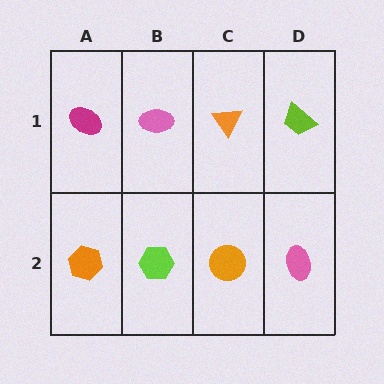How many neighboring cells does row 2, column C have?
3.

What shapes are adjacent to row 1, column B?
A lime hexagon (row 2, column B), a magenta ellipse (row 1, column A), an orange triangle (row 1, column C).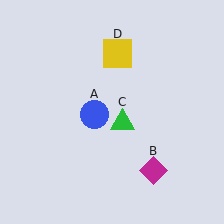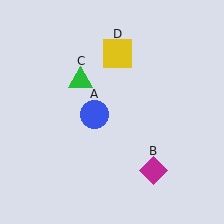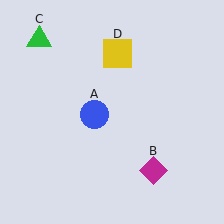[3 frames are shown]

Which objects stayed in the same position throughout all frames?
Blue circle (object A) and magenta diamond (object B) and yellow square (object D) remained stationary.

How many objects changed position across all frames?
1 object changed position: green triangle (object C).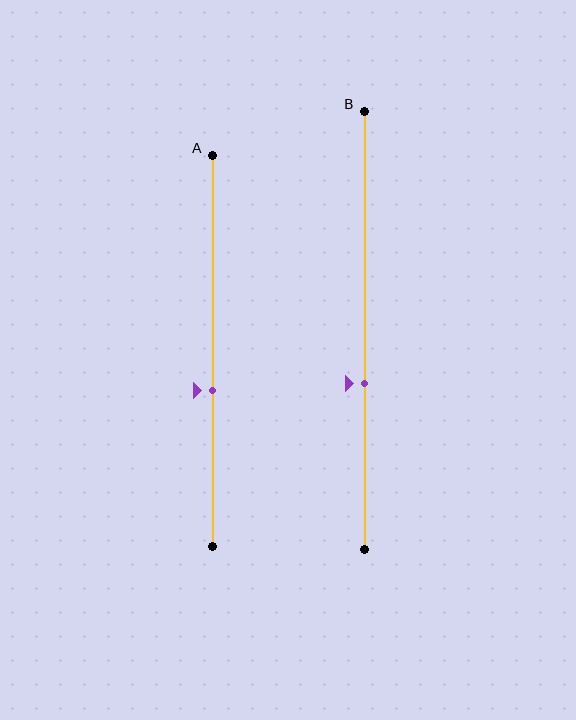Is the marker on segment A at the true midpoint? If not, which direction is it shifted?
No, the marker on segment A is shifted downward by about 10% of the segment length.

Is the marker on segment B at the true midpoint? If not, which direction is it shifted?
No, the marker on segment B is shifted downward by about 12% of the segment length.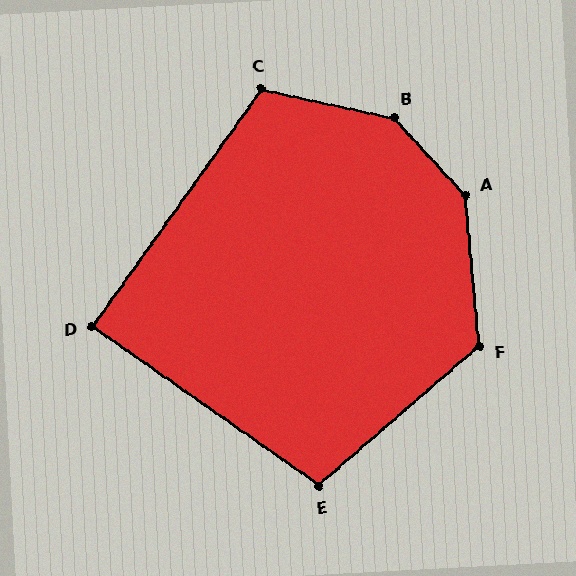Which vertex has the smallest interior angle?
D, at approximately 89 degrees.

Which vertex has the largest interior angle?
B, at approximately 145 degrees.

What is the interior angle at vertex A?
Approximately 143 degrees (obtuse).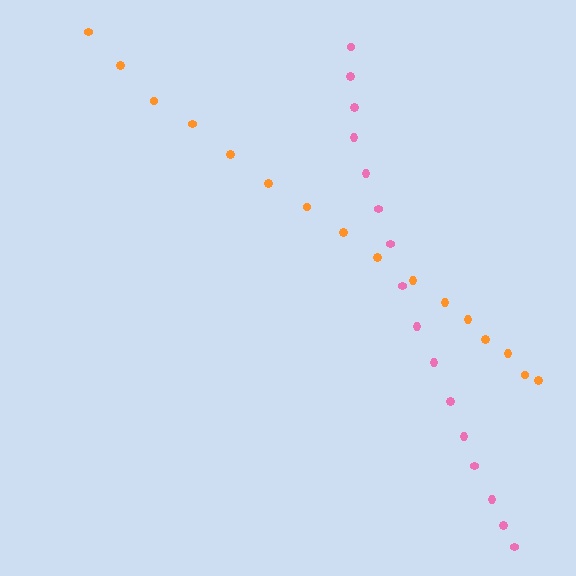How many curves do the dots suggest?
There are 2 distinct paths.